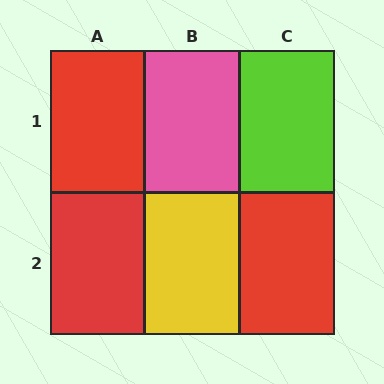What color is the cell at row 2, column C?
Red.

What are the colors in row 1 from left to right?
Red, pink, lime.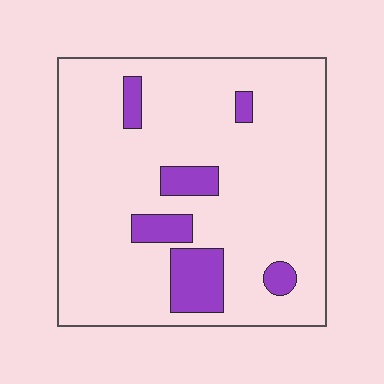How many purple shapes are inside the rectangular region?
6.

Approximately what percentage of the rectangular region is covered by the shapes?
Approximately 15%.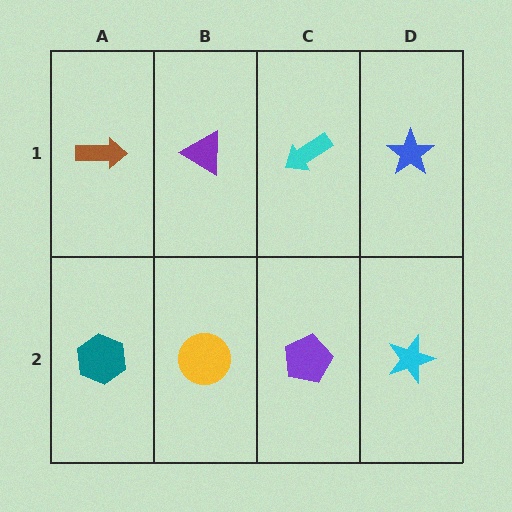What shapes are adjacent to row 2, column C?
A cyan arrow (row 1, column C), a yellow circle (row 2, column B), a cyan star (row 2, column D).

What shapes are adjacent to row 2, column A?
A brown arrow (row 1, column A), a yellow circle (row 2, column B).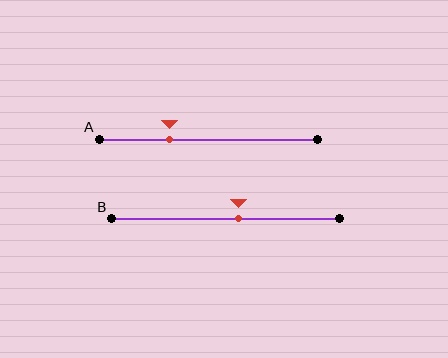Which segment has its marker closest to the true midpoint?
Segment B has its marker closest to the true midpoint.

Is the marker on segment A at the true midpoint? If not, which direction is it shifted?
No, the marker on segment A is shifted to the left by about 18% of the segment length.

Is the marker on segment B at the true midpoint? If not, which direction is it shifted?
No, the marker on segment B is shifted to the right by about 5% of the segment length.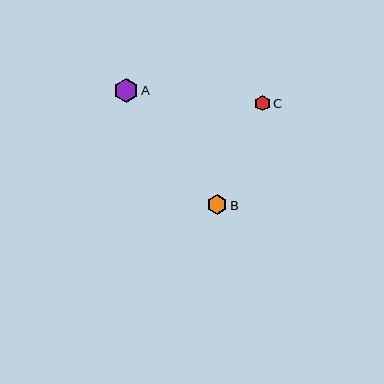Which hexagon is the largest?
Hexagon A is the largest with a size of approximately 24 pixels.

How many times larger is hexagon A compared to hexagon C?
Hexagon A is approximately 1.6 times the size of hexagon C.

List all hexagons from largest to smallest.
From largest to smallest: A, B, C.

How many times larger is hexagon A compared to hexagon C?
Hexagon A is approximately 1.6 times the size of hexagon C.